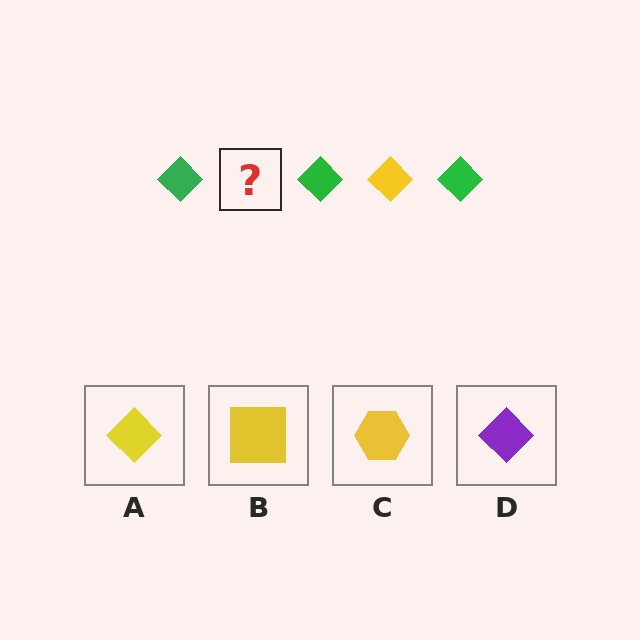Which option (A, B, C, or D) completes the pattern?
A.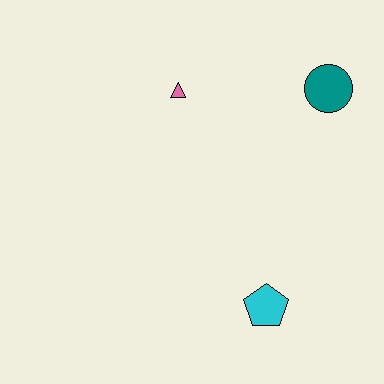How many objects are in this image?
There are 3 objects.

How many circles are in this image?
There is 1 circle.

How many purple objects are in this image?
There are no purple objects.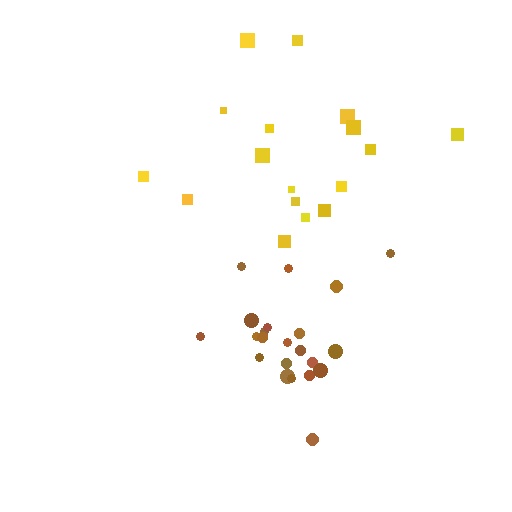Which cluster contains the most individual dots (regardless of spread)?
Brown (22).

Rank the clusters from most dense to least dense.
brown, yellow.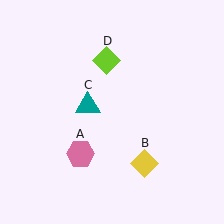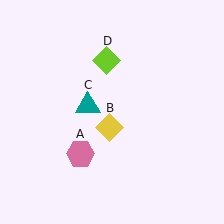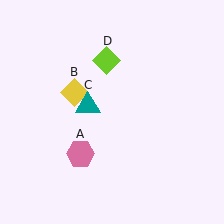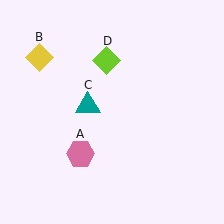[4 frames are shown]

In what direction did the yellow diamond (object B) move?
The yellow diamond (object B) moved up and to the left.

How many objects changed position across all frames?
1 object changed position: yellow diamond (object B).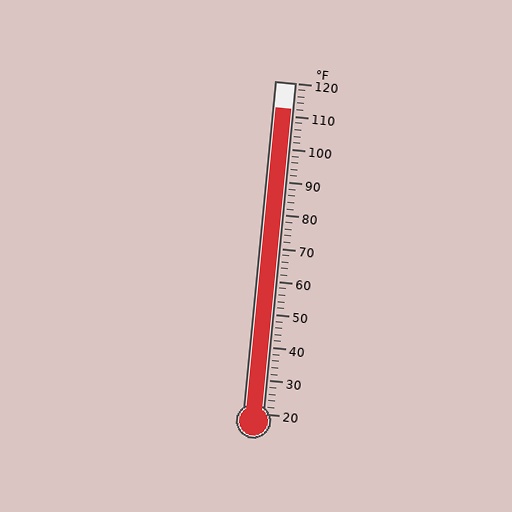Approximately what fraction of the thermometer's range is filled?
The thermometer is filled to approximately 90% of its range.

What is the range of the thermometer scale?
The thermometer scale ranges from 20°F to 120°F.